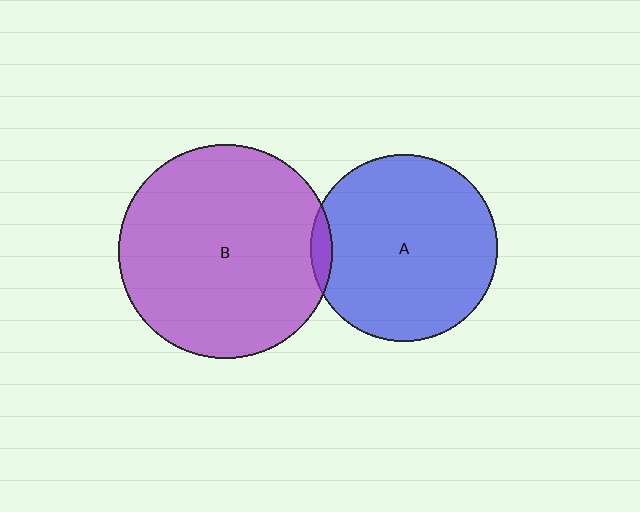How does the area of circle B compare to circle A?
Approximately 1.3 times.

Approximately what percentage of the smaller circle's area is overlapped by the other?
Approximately 5%.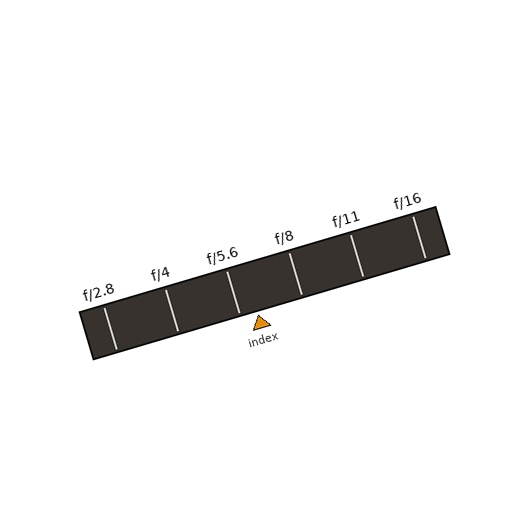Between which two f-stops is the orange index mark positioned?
The index mark is between f/5.6 and f/8.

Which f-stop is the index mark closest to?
The index mark is closest to f/5.6.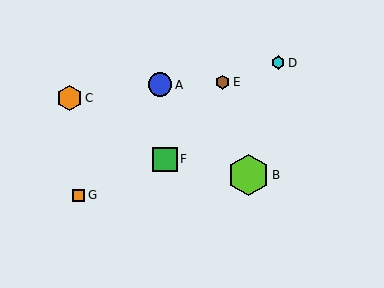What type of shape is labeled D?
Shape D is a cyan hexagon.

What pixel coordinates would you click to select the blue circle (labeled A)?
Click at (160, 85) to select the blue circle A.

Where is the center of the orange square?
The center of the orange square is at (79, 195).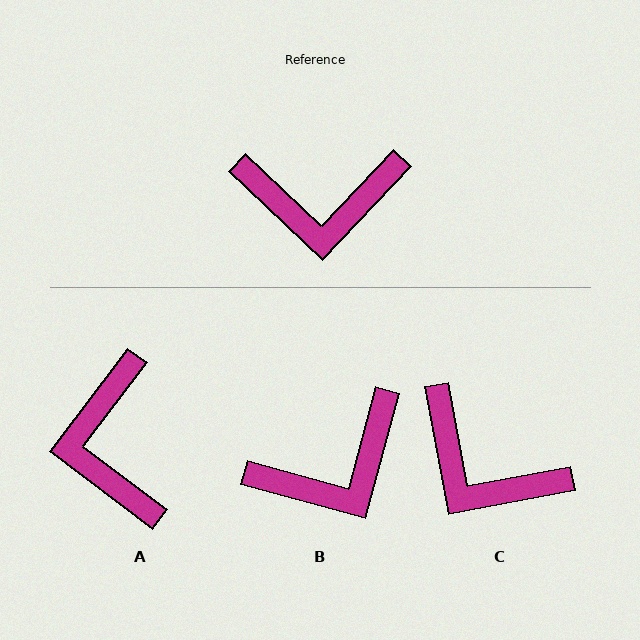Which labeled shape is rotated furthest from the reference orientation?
A, about 84 degrees away.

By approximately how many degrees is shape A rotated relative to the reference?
Approximately 84 degrees clockwise.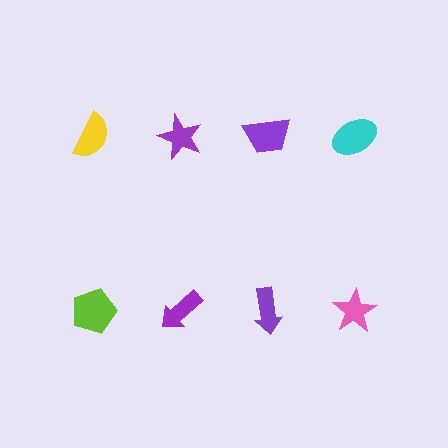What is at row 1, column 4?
A cyan ellipse.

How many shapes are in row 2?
4 shapes.